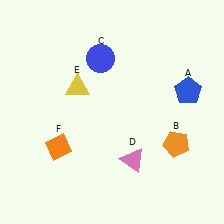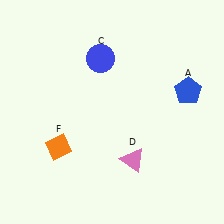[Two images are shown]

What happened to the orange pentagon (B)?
The orange pentagon (B) was removed in Image 2. It was in the bottom-right area of Image 1.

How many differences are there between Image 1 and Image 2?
There are 2 differences between the two images.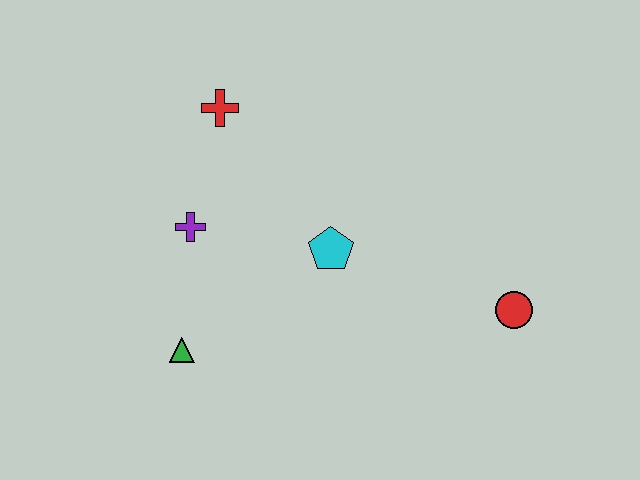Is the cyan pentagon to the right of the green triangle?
Yes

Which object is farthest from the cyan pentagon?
The red circle is farthest from the cyan pentagon.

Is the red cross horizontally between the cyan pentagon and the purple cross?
Yes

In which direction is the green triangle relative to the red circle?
The green triangle is to the left of the red circle.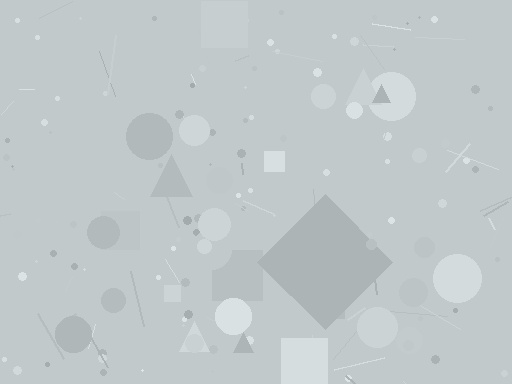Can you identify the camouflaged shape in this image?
The camouflaged shape is a diamond.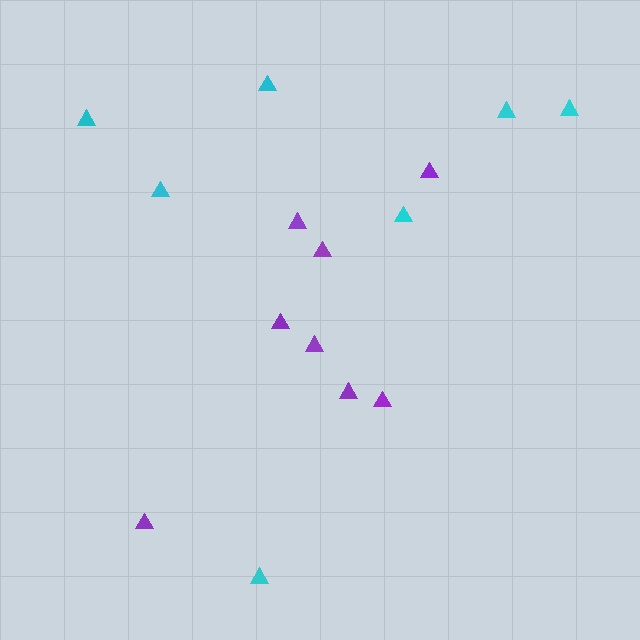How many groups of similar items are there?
There are 2 groups: one group of cyan triangles (7) and one group of purple triangles (8).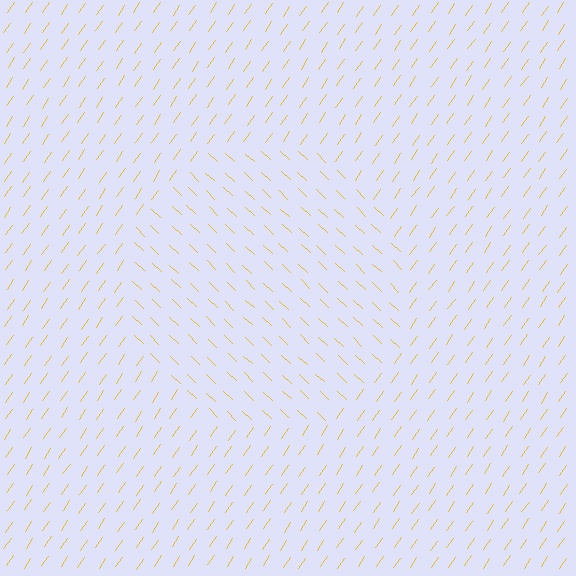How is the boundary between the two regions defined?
The boundary is defined purely by a change in line orientation (approximately 81 degrees difference). All lines are the same color and thickness.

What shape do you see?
I see a circle.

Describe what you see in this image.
The image is filled with small yellow line segments. A circle region in the image has lines oriented differently from the surrounding lines, creating a visible texture boundary.